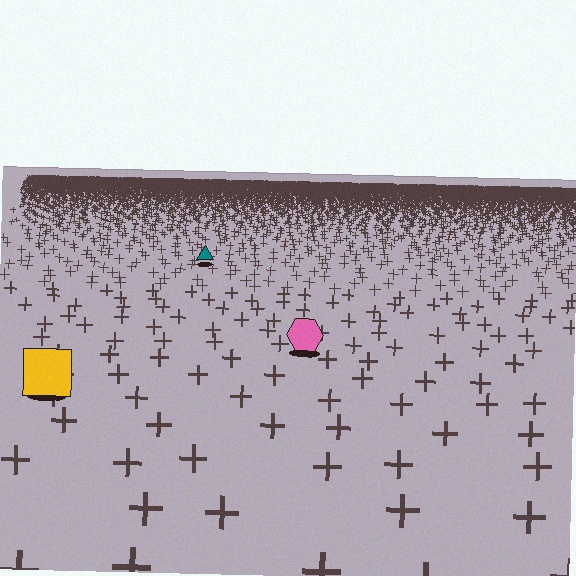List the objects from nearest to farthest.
From nearest to farthest: the yellow square, the pink hexagon, the teal triangle.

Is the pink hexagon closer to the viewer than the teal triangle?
Yes. The pink hexagon is closer — you can tell from the texture gradient: the ground texture is coarser near it.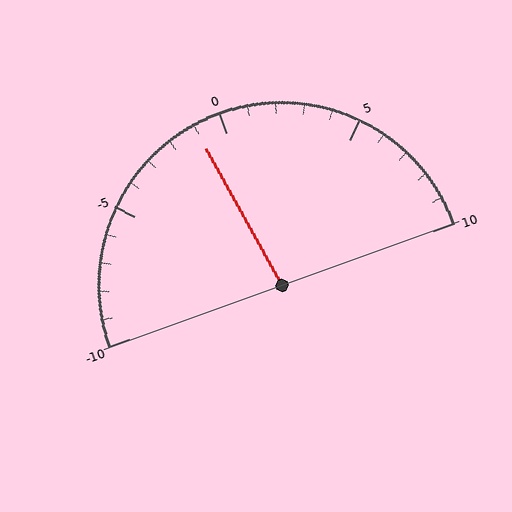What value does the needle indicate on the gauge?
The needle indicates approximately -1.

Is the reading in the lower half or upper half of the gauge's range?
The reading is in the lower half of the range (-10 to 10).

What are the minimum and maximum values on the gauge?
The gauge ranges from -10 to 10.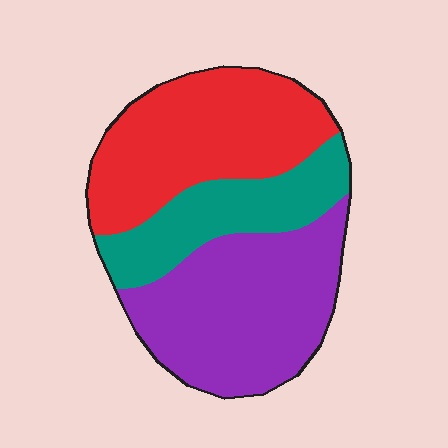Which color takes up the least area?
Teal, at roughly 20%.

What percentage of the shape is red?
Red takes up about three eighths (3/8) of the shape.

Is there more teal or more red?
Red.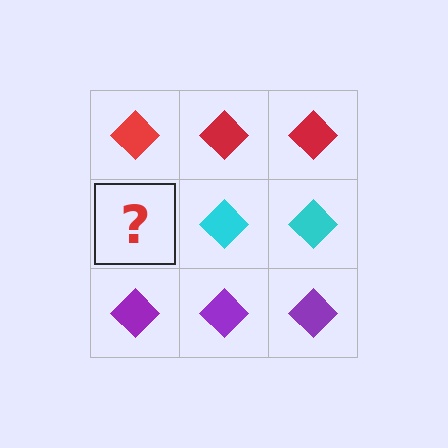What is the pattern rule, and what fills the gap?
The rule is that each row has a consistent color. The gap should be filled with a cyan diamond.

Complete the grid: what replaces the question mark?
The question mark should be replaced with a cyan diamond.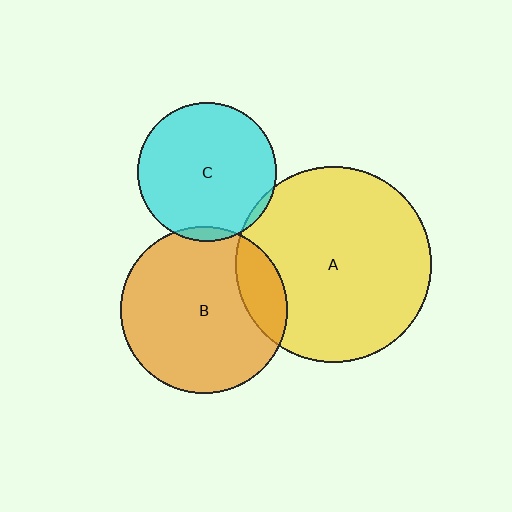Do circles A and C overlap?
Yes.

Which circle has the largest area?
Circle A (yellow).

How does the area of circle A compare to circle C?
Approximately 2.0 times.